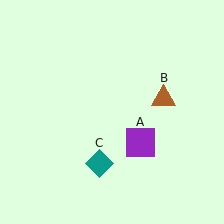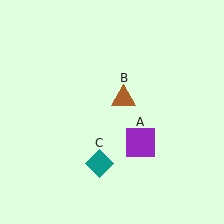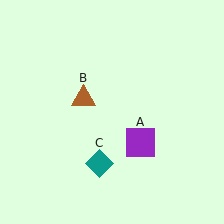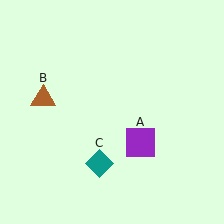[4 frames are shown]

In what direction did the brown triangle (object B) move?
The brown triangle (object B) moved left.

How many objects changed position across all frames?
1 object changed position: brown triangle (object B).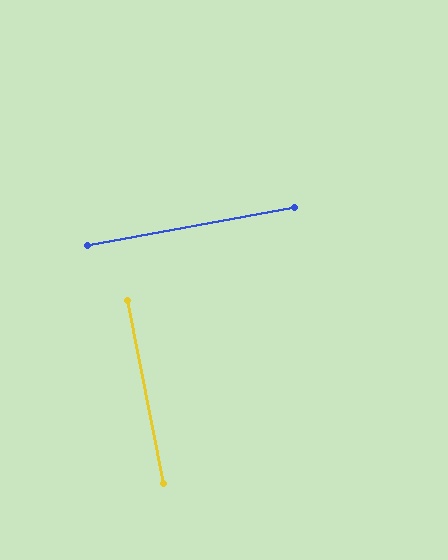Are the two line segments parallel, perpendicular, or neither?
Perpendicular — they meet at approximately 89°.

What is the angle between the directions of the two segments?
Approximately 89 degrees.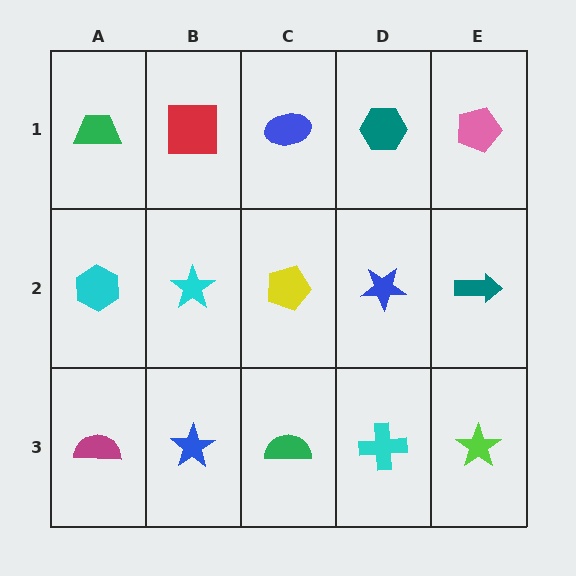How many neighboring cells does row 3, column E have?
2.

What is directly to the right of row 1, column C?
A teal hexagon.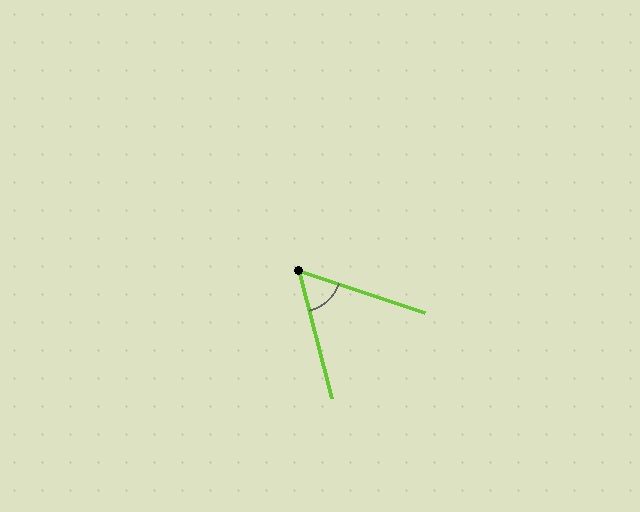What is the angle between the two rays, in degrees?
Approximately 57 degrees.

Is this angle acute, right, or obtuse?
It is acute.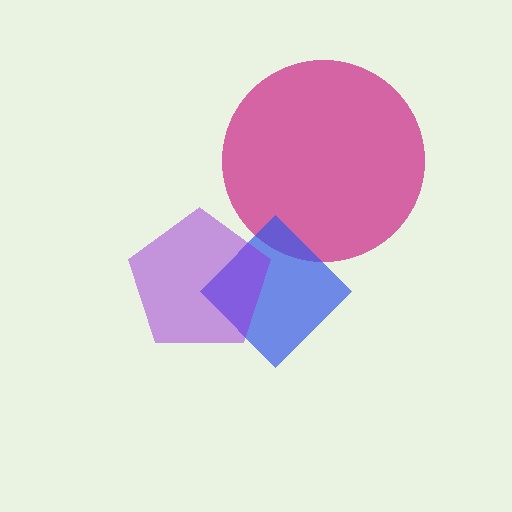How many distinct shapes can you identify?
There are 3 distinct shapes: a magenta circle, a blue diamond, a purple pentagon.